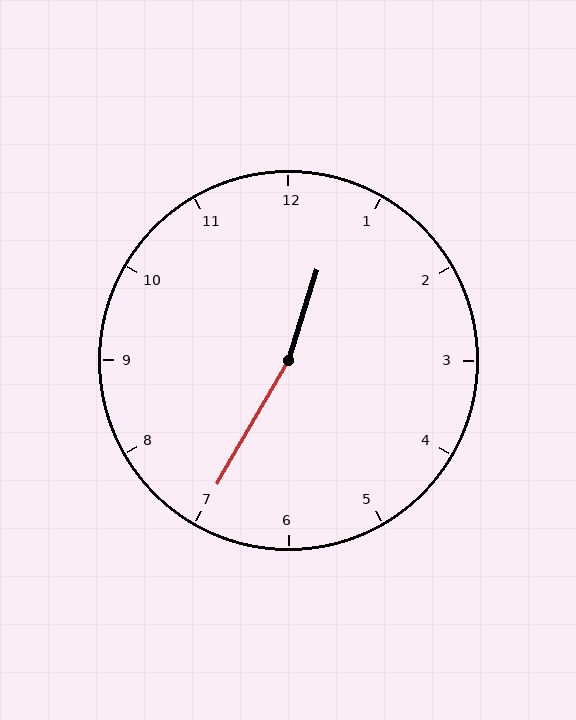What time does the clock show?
12:35.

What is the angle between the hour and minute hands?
Approximately 168 degrees.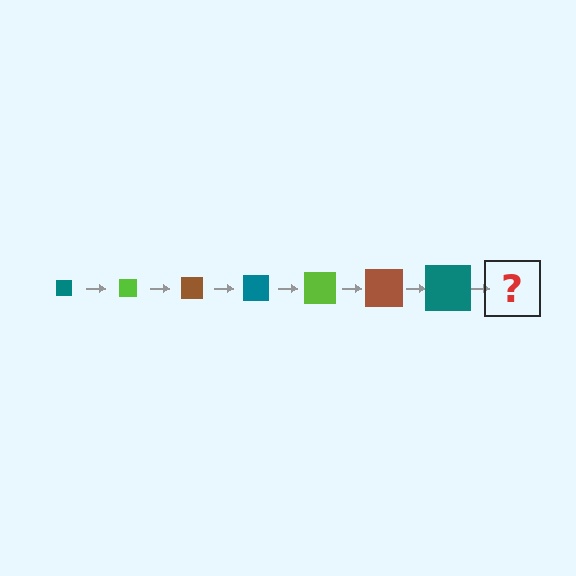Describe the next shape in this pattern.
It should be a lime square, larger than the previous one.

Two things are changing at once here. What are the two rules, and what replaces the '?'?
The two rules are that the square grows larger each step and the color cycles through teal, lime, and brown. The '?' should be a lime square, larger than the previous one.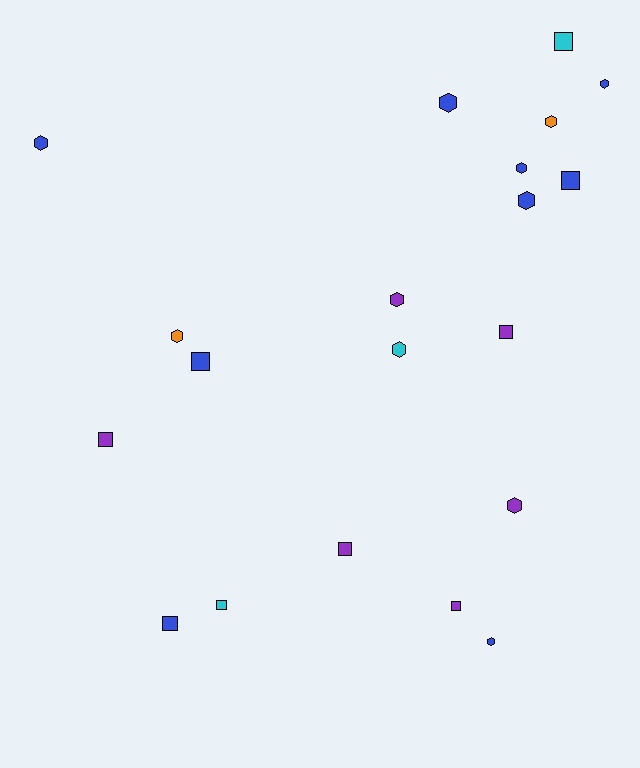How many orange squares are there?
There are no orange squares.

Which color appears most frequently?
Blue, with 9 objects.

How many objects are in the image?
There are 20 objects.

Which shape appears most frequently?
Hexagon, with 11 objects.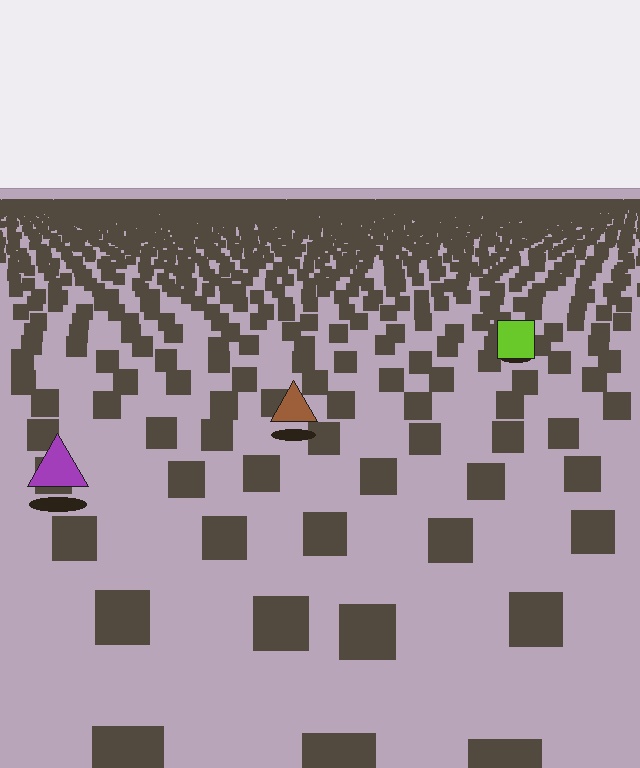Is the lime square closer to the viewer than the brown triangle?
No. The brown triangle is closer — you can tell from the texture gradient: the ground texture is coarser near it.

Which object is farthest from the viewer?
The lime square is farthest from the viewer. It appears smaller and the ground texture around it is denser.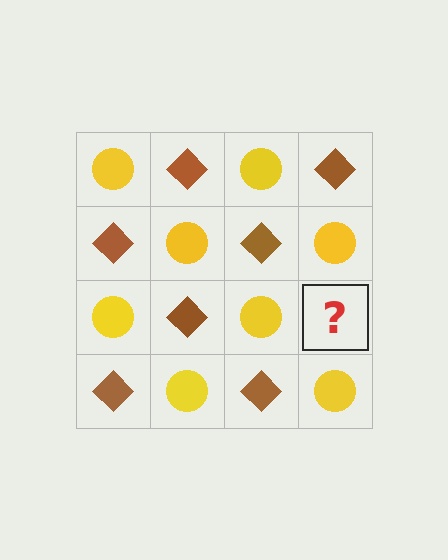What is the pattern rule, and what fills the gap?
The rule is that it alternates yellow circle and brown diamond in a checkerboard pattern. The gap should be filled with a brown diamond.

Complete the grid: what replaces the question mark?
The question mark should be replaced with a brown diamond.